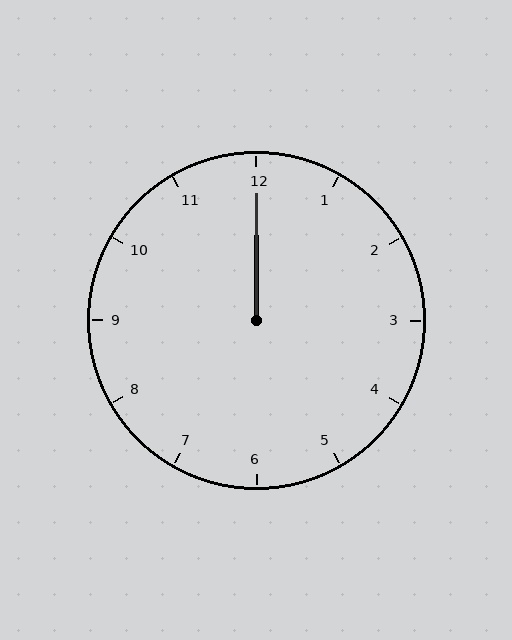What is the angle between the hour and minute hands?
Approximately 0 degrees.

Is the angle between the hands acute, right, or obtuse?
It is acute.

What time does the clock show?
12:00.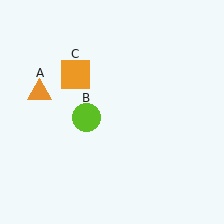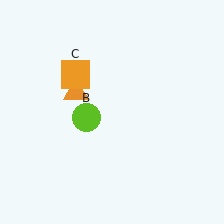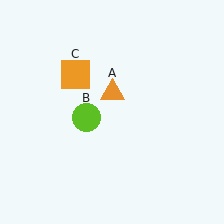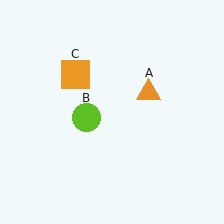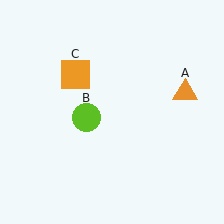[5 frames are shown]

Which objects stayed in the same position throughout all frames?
Lime circle (object B) and orange square (object C) remained stationary.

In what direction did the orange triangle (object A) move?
The orange triangle (object A) moved right.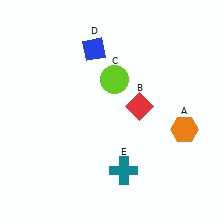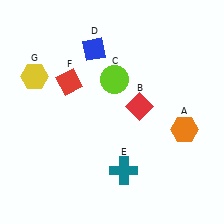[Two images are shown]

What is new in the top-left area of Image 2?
A yellow hexagon (G) was added in the top-left area of Image 2.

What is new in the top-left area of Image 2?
A red diamond (F) was added in the top-left area of Image 2.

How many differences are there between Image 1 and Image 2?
There are 2 differences between the two images.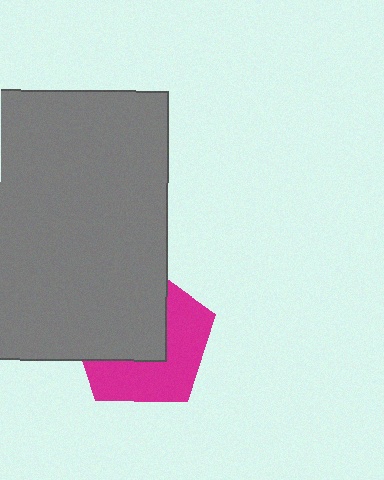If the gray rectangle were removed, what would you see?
You would see the complete magenta pentagon.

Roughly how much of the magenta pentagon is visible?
About half of it is visible (roughly 49%).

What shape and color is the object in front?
The object in front is a gray rectangle.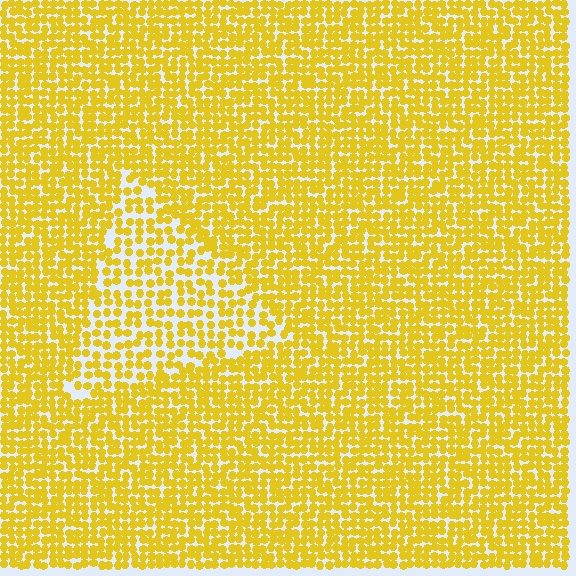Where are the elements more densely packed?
The elements are more densely packed outside the triangle boundary.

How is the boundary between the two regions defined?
The boundary is defined by a change in element density (approximately 1.6x ratio). All elements are the same color, size, and shape.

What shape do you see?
I see a triangle.